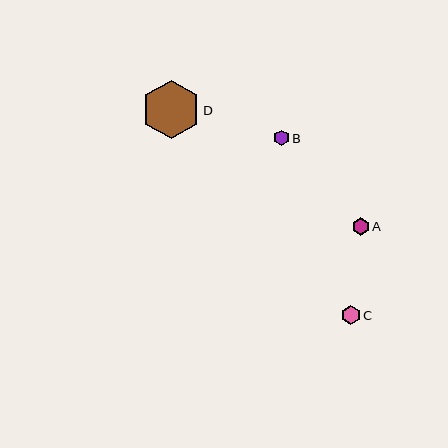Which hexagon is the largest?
Hexagon D is the largest with a size of approximately 59 pixels.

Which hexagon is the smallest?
Hexagon B is the smallest with a size of approximately 15 pixels.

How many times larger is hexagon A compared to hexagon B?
Hexagon A is approximately 1.1 times the size of hexagon B.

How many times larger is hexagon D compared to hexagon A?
Hexagon D is approximately 3.4 times the size of hexagon A.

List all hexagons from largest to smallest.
From largest to smallest: D, C, A, B.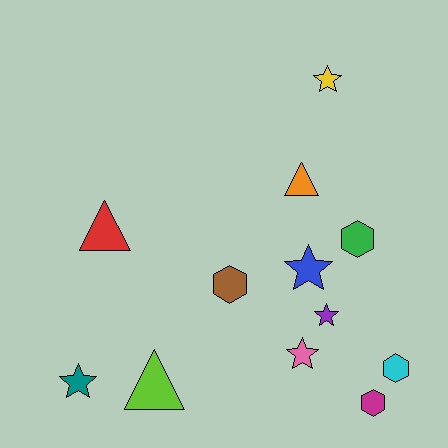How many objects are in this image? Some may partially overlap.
There are 12 objects.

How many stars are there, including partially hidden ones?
There are 5 stars.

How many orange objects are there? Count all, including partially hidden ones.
There is 1 orange object.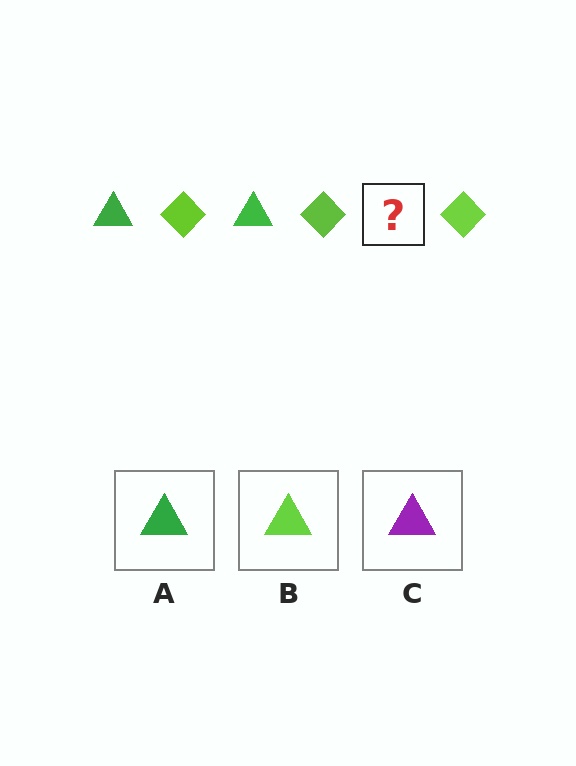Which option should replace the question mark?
Option A.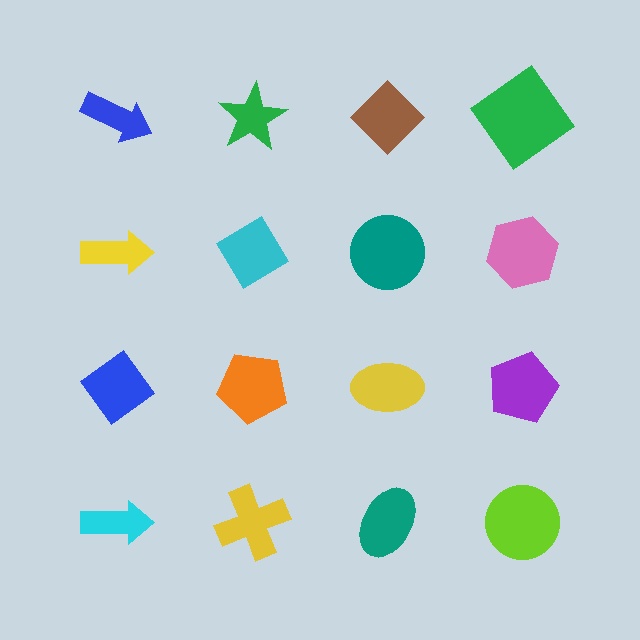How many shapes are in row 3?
4 shapes.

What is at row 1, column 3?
A brown diamond.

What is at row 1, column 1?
A blue arrow.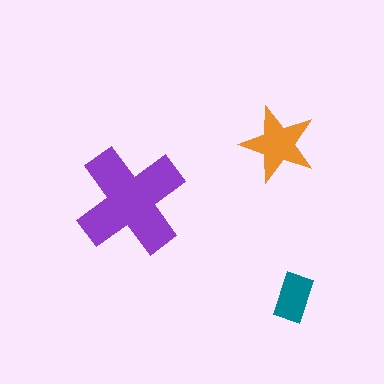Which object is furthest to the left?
The purple cross is leftmost.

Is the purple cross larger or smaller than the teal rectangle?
Larger.